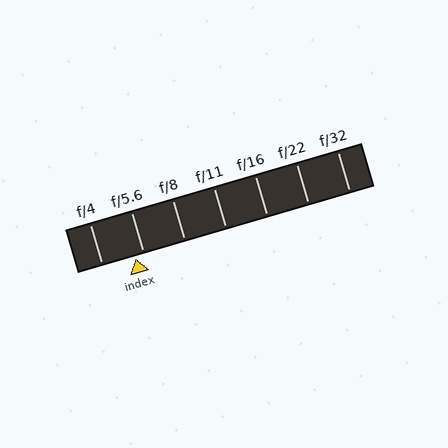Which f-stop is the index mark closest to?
The index mark is closest to f/5.6.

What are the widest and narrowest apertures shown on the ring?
The widest aperture shown is f/4 and the narrowest is f/32.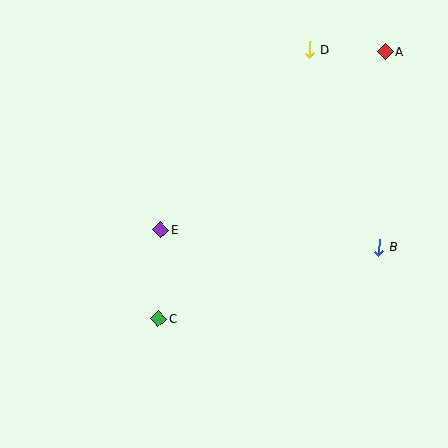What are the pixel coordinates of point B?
Point B is at (379, 247).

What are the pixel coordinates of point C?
Point C is at (159, 319).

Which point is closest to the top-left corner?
Point E is closest to the top-left corner.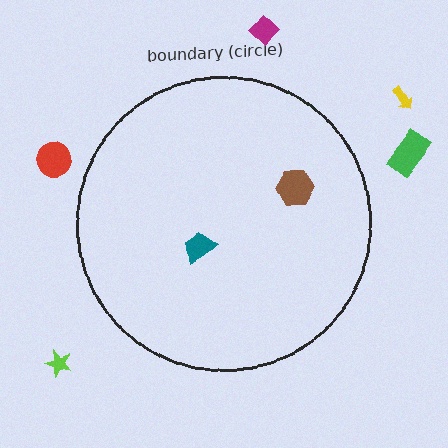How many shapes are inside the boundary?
2 inside, 5 outside.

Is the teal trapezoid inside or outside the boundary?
Inside.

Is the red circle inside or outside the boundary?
Outside.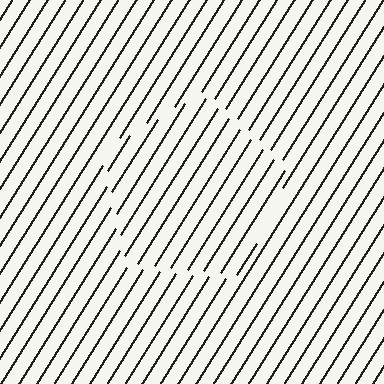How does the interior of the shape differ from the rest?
The interior of the shape contains the same grating, shifted by half a period — the contour is defined by the phase discontinuity where line-ends from the inner and outer gratings abut.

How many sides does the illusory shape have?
5 sides — the line-ends trace a pentagon.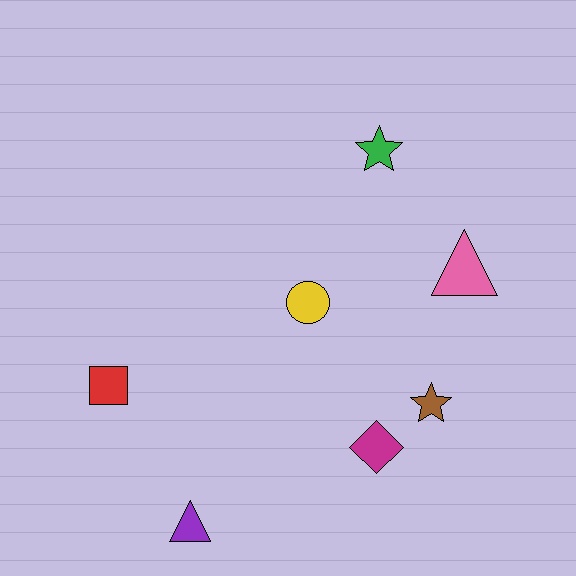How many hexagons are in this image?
There are no hexagons.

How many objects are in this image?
There are 7 objects.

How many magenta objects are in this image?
There is 1 magenta object.